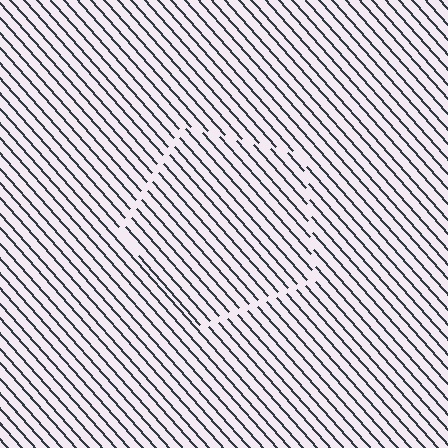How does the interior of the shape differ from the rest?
The interior of the shape contains the same grating, shifted by half a period — the contour is defined by the phase discontinuity where line-ends from the inner and outer gratings abut.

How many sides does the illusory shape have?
5 sides — the line-ends trace a pentagon.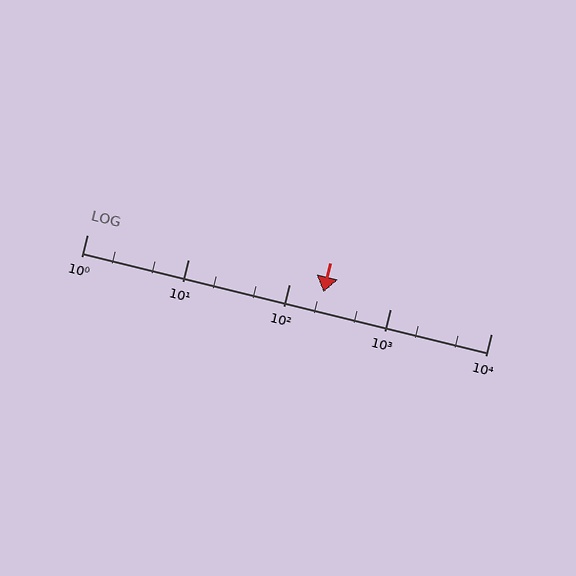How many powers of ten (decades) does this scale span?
The scale spans 4 decades, from 1 to 10000.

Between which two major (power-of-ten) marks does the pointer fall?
The pointer is between 100 and 1000.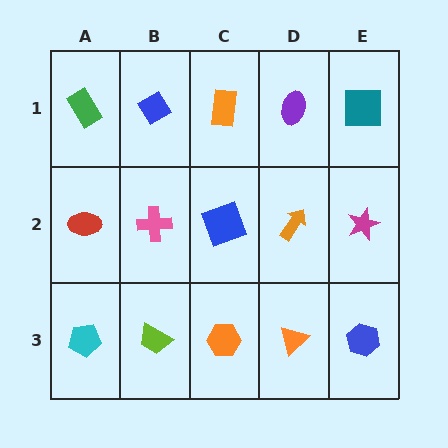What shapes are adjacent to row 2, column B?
A blue diamond (row 1, column B), a lime trapezoid (row 3, column B), a red ellipse (row 2, column A), a blue square (row 2, column C).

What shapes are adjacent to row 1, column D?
An orange arrow (row 2, column D), an orange rectangle (row 1, column C), a teal square (row 1, column E).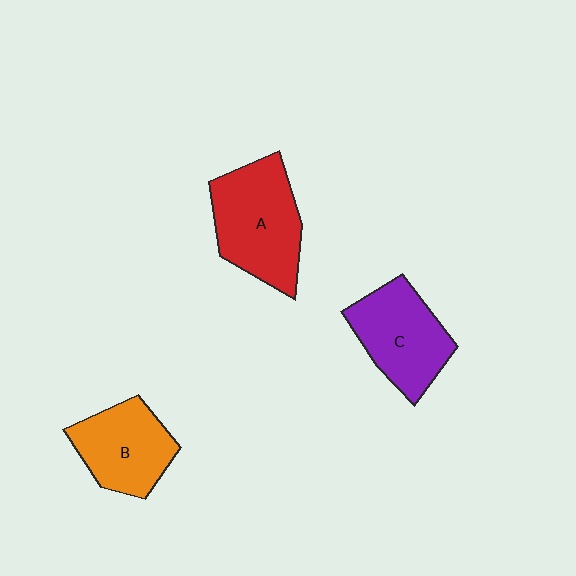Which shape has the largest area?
Shape A (red).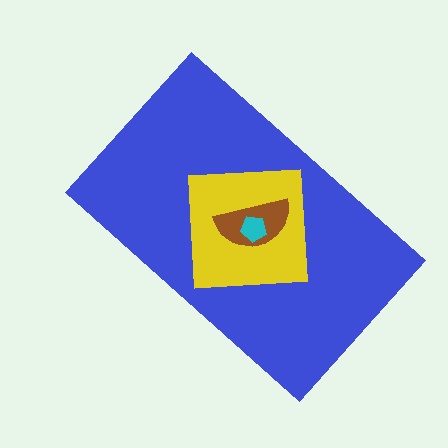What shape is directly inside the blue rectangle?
The yellow square.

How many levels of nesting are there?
4.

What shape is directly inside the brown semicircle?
The cyan pentagon.